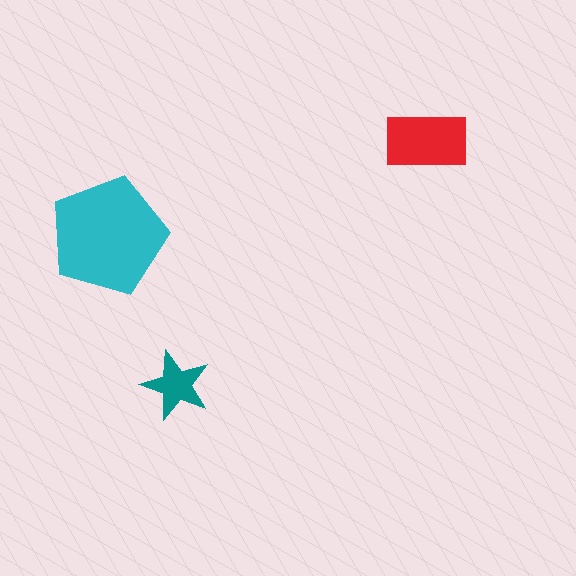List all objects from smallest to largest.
The teal star, the red rectangle, the cyan pentagon.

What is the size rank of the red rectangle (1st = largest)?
2nd.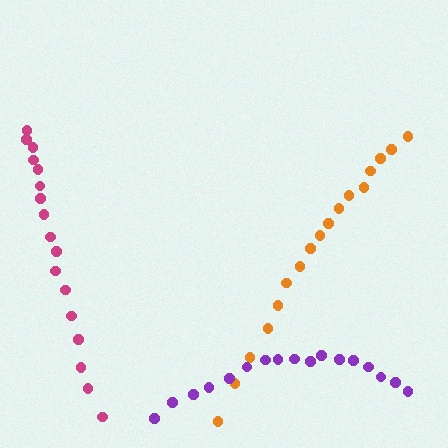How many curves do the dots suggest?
There are 3 distinct paths.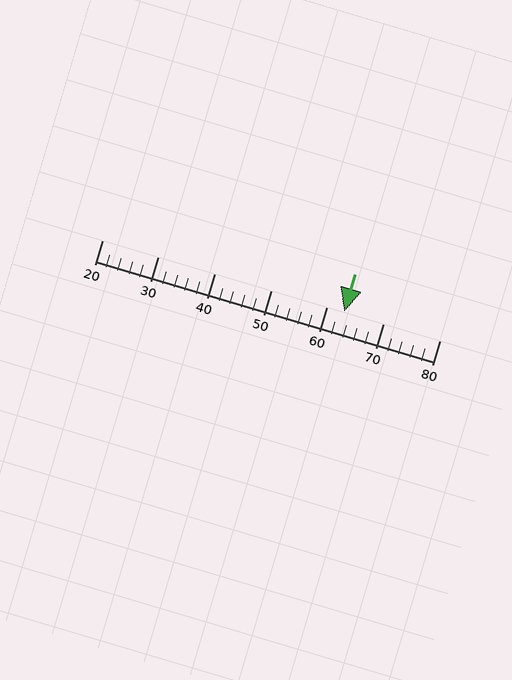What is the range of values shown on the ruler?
The ruler shows values from 20 to 80.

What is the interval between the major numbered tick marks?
The major tick marks are spaced 10 units apart.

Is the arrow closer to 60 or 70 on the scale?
The arrow is closer to 60.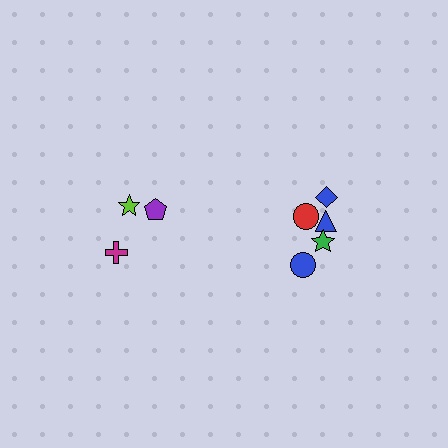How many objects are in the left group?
There are 3 objects.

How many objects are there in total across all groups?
There are 8 objects.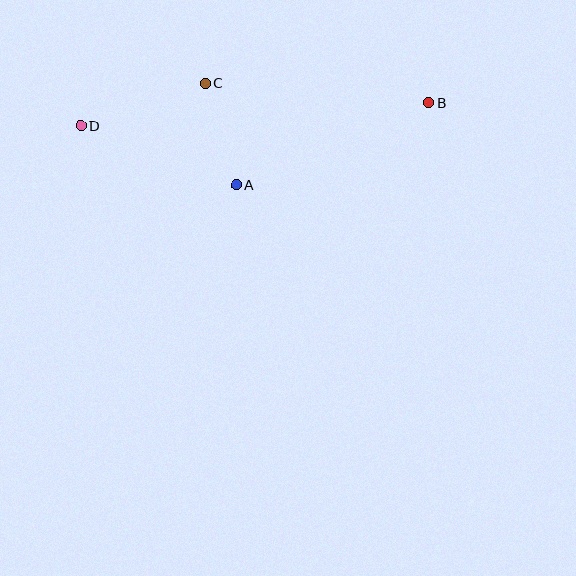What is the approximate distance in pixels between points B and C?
The distance between B and C is approximately 225 pixels.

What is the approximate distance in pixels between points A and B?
The distance between A and B is approximately 210 pixels.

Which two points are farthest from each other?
Points B and D are farthest from each other.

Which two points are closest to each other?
Points A and C are closest to each other.